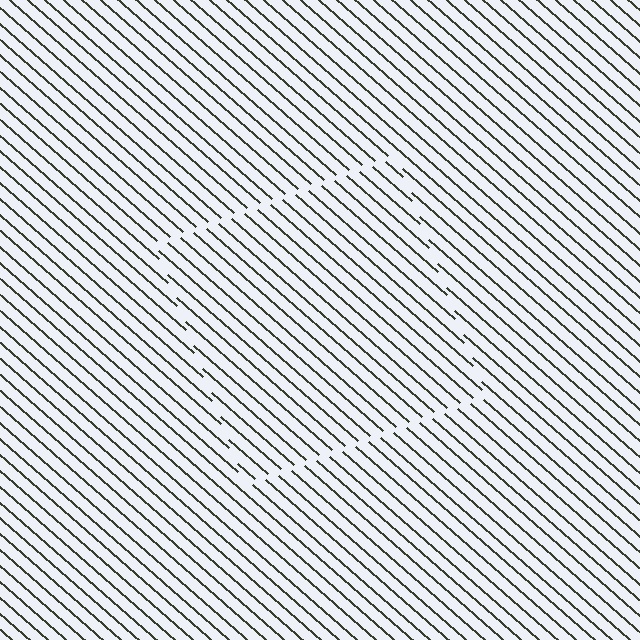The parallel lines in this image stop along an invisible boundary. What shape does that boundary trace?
An illusory square. The interior of the shape contains the same grating, shifted by half a period — the contour is defined by the phase discontinuity where line-ends from the inner and outer gratings abut.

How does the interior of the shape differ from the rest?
The interior of the shape contains the same grating, shifted by half a period — the contour is defined by the phase discontinuity where line-ends from the inner and outer gratings abut.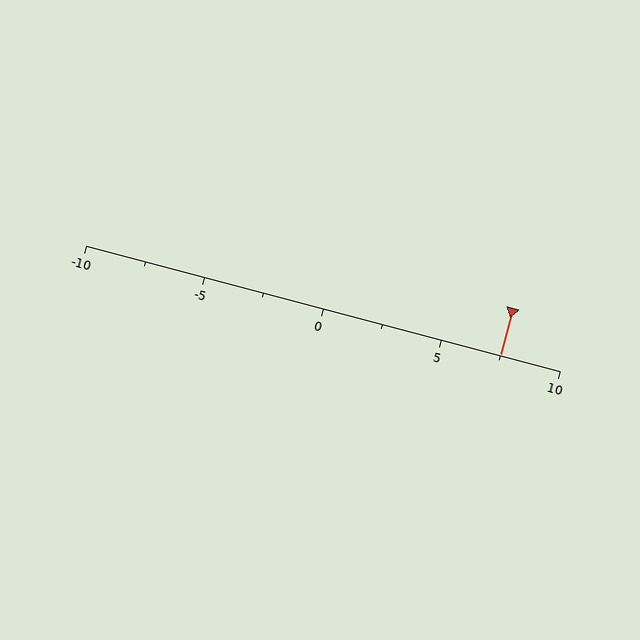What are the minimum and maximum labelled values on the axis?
The axis runs from -10 to 10.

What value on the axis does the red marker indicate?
The marker indicates approximately 7.5.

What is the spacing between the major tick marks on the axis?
The major ticks are spaced 5 apart.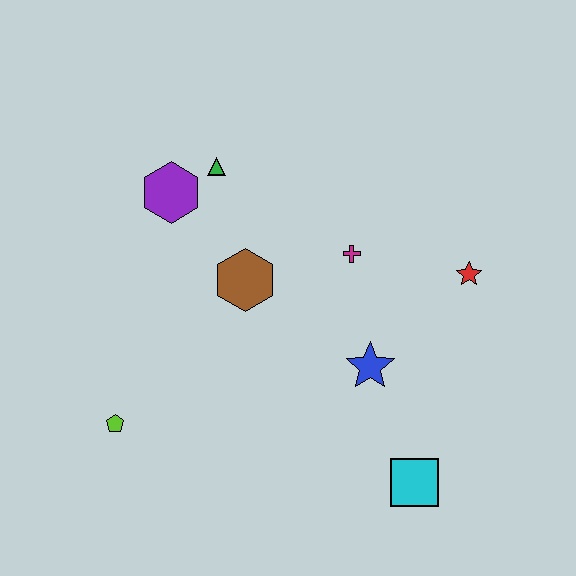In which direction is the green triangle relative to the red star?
The green triangle is to the left of the red star.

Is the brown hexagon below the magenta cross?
Yes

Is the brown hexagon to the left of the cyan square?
Yes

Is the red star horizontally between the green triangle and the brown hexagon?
No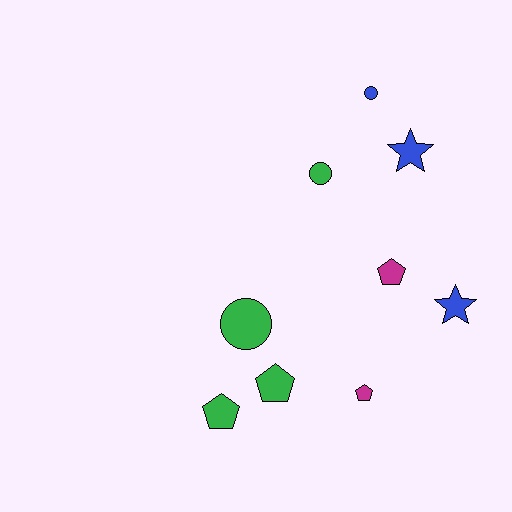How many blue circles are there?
There is 1 blue circle.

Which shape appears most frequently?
Pentagon, with 4 objects.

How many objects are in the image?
There are 9 objects.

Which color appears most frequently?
Green, with 4 objects.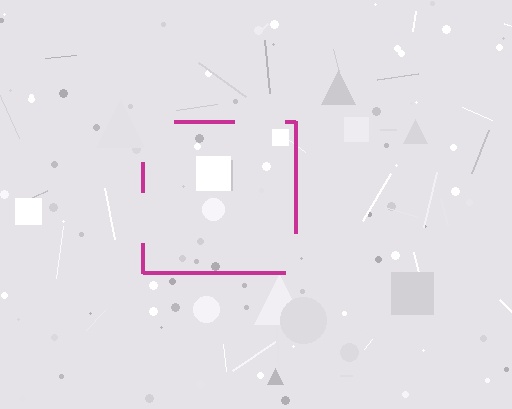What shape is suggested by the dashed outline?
The dashed outline suggests a square.